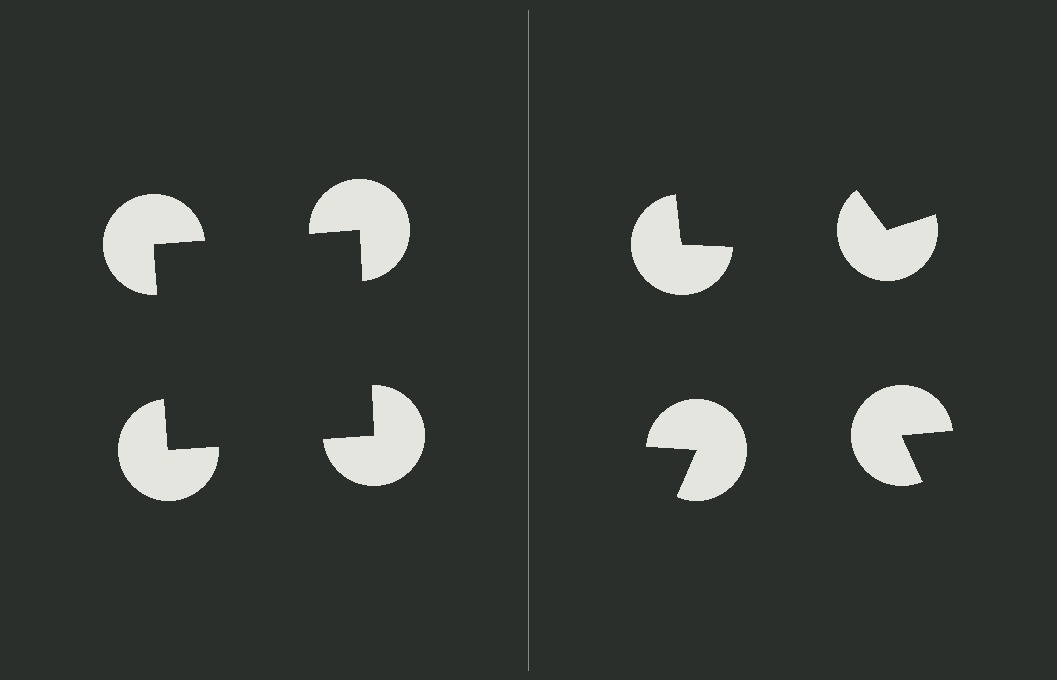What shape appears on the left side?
An illusory square.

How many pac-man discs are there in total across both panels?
8 — 4 on each side.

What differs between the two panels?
The pac-man discs are positioned identically on both sides; only the wedge orientations differ. On the left they align to a square; on the right they are misaligned.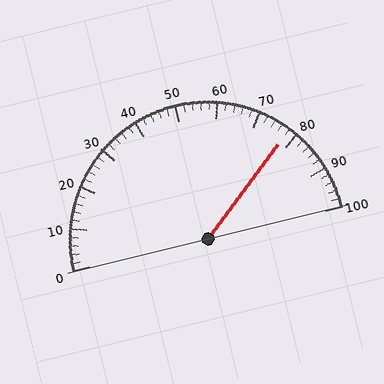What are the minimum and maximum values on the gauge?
The gauge ranges from 0 to 100.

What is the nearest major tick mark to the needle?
The nearest major tick mark is 80.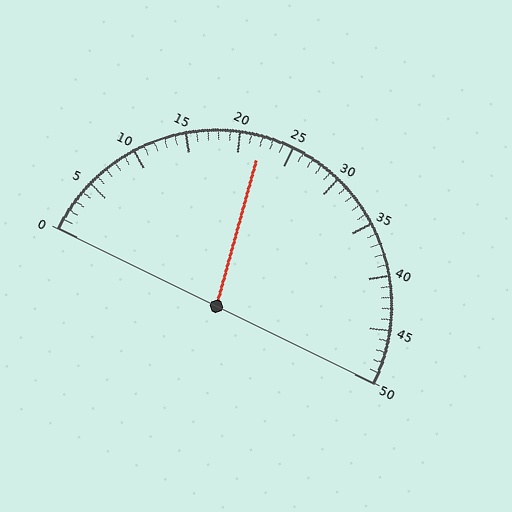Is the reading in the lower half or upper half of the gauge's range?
The reading is in the lower half of the range (0 to 50).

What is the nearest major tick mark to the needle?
The nearest major tick mark is 20.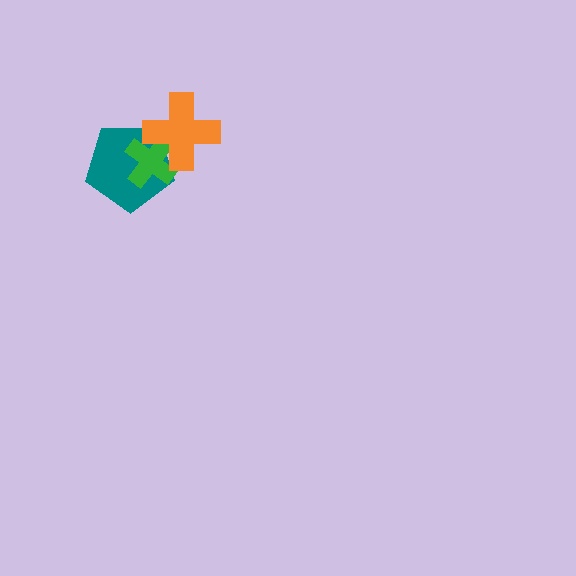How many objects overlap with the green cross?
2 objects overlap with the green cross.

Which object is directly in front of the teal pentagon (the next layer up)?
The green cross is directly in front of the teal pentagon.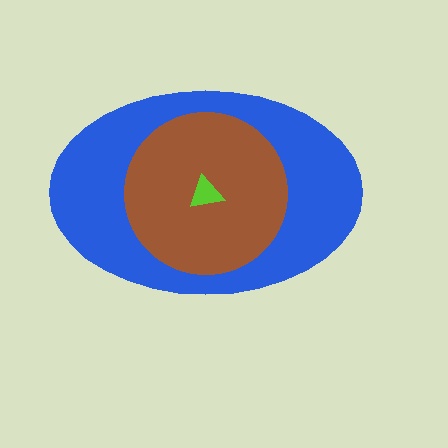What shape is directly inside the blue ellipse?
The brown circle.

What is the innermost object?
The lime triangle.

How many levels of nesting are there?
3.